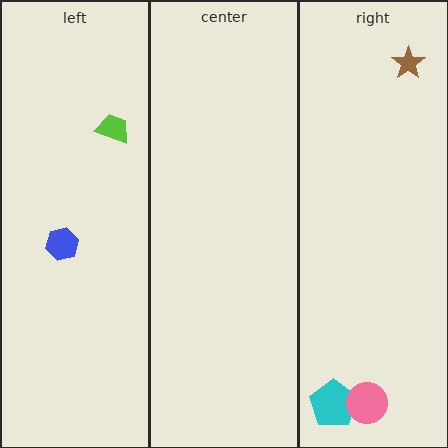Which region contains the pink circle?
The right region.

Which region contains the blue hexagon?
The left region.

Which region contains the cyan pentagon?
The right region.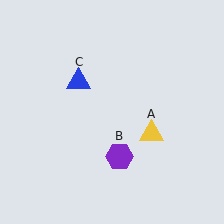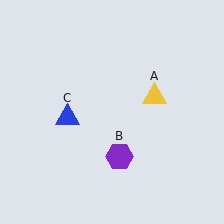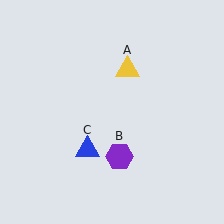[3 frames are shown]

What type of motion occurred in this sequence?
The yellow triangle (object A), blue triangle (object C) rotated counterclockwise around the center of the scene.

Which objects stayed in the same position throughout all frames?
Purple hexagon (object B) remained stationary.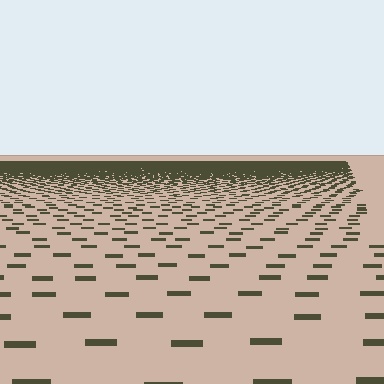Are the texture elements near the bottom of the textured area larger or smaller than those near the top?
Larger. Near the bottom, elements are closer to the viewer and appear at a bigger on-screen size.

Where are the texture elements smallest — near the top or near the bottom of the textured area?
Near the top.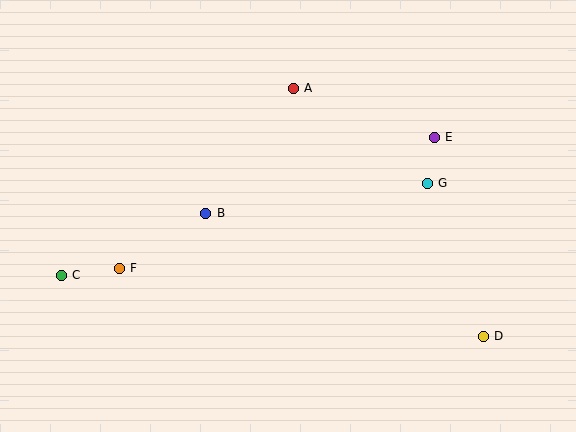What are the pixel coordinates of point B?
Point B is at (206, 213).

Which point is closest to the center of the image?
Point B at (206, 213) is closest to the center.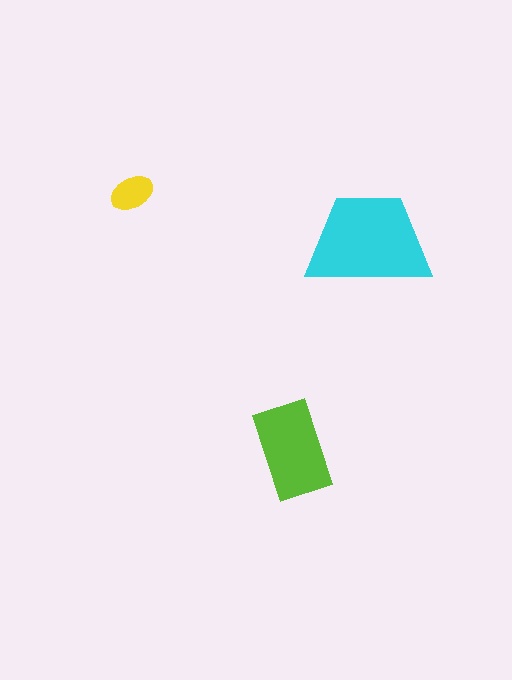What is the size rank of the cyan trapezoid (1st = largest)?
1st.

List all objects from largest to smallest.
The cyan trapezoid, the lime rectangle, the yellow ellipse.